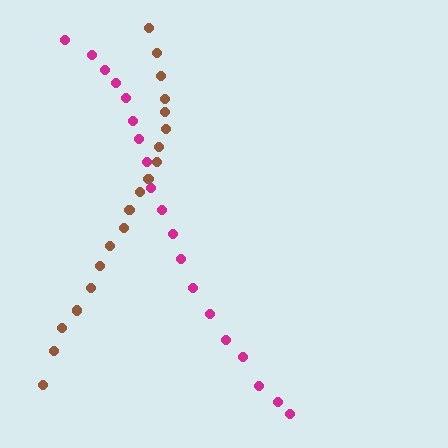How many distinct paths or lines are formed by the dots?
There are 2 distinct paths.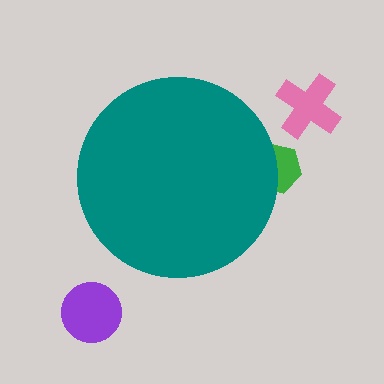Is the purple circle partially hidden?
No, the purple circle is fully visible.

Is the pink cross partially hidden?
No, the pink cross is fully visible.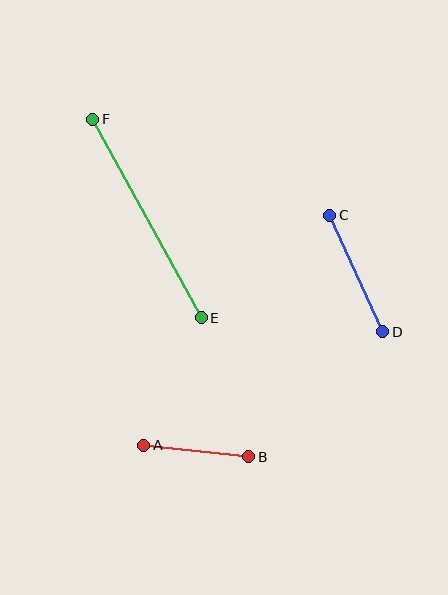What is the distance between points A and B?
The distance is approximately 106 pixels.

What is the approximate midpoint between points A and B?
The midpoint is at approximately (196, 451) pixels.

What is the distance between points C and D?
The distance is approximately 128 pixels.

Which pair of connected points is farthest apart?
Points E and F are farthest apart.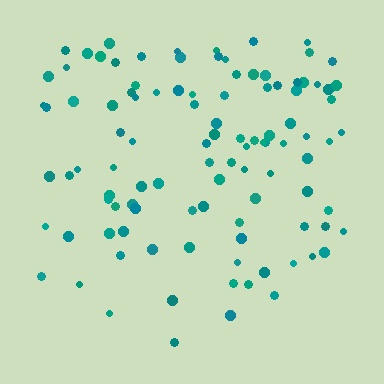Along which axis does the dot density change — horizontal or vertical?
Vertical.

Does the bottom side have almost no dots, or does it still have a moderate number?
Still a moderate number, just noticeably fewer than the top.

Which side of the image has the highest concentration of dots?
The top.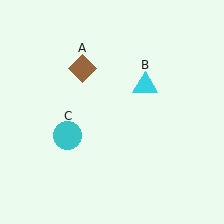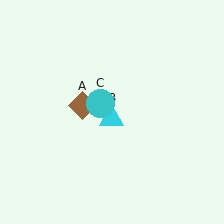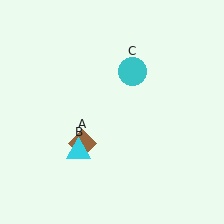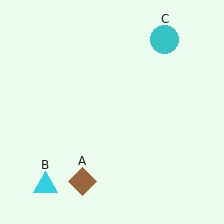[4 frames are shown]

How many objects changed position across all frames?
3 objects changed position: brown diamond (object A), cyan triangle (object B), cyan circle (object C).